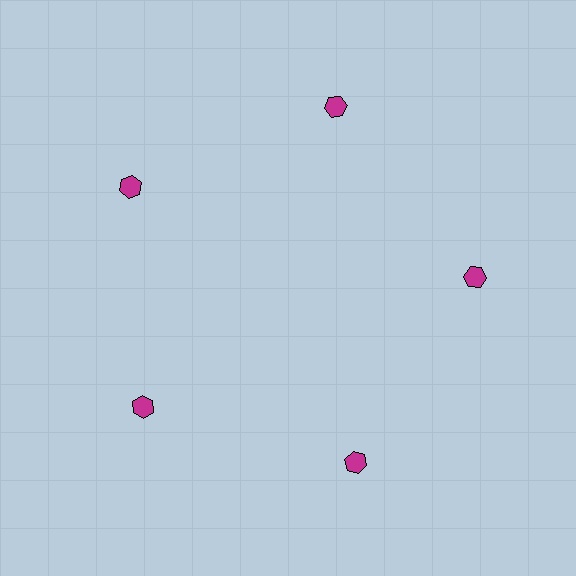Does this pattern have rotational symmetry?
Yes, this pattern has 5-fold rotational symmetry. It looks the same after rotating 72 degrees around the center.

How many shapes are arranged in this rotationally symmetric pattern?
There are 5 shapes, arranged in 5 groups of 1.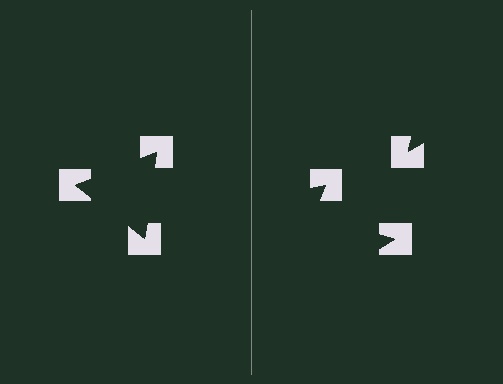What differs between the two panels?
The notched squares are positioned identically on both sides; only the wedge orientations differ. On the left they align to a triangle; on the right they are misaligned.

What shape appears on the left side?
An illusory triangle.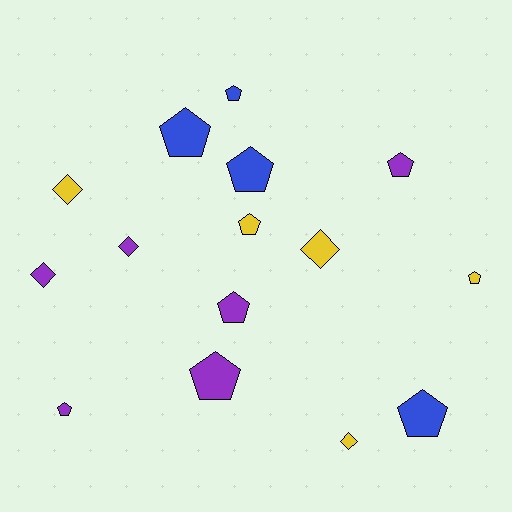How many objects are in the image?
There are 15 objects.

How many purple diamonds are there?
There are 2 purple diamonds.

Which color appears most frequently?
Purple, with 6 objects.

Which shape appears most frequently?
Pentagon, with 10 objects.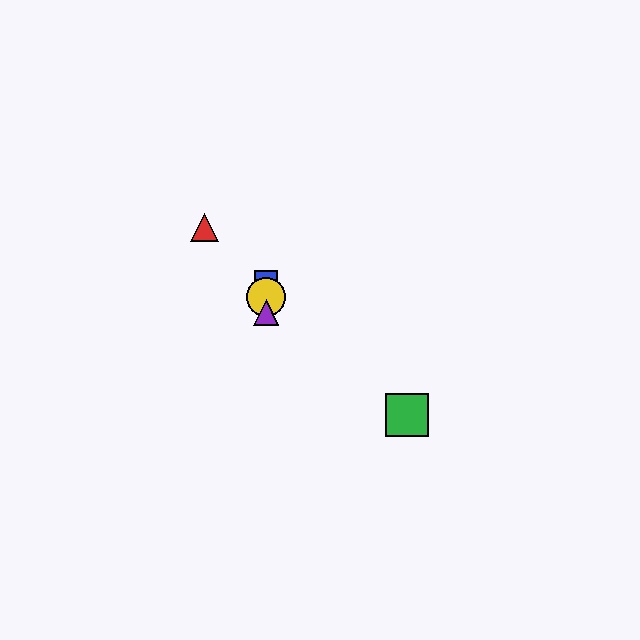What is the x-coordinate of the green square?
The green square is at x≈407.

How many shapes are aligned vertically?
3 shapes (the blue square, the yellow circle, the purple triangle) are aligned vertically.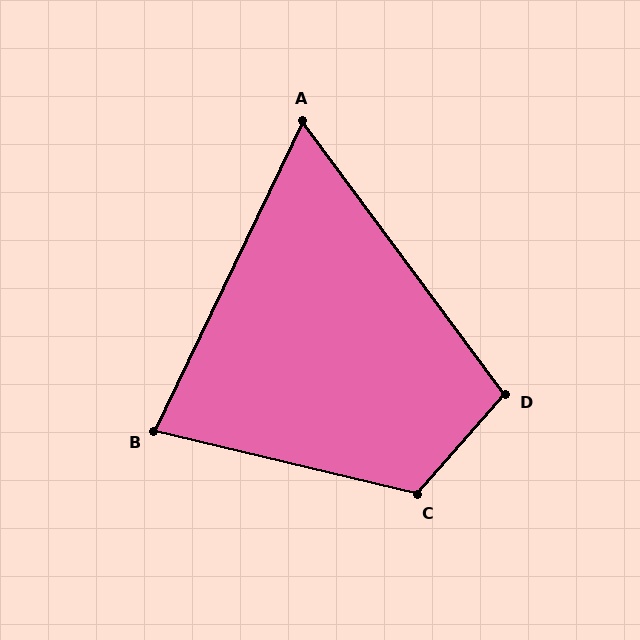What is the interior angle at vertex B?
Approximately 78 degrees (acute).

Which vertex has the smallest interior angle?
A, at approximately 62 degrees.